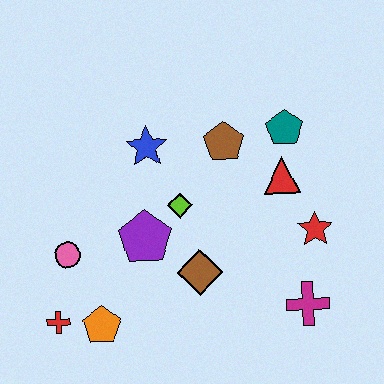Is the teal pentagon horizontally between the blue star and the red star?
Yes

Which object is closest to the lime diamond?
The purple pentagon is closest to the lime diamond.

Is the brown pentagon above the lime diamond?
Yes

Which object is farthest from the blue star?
The magenta cross is farthest from the blue star.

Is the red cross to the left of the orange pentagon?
Yes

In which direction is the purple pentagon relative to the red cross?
The purple pentagon is to the right of the red cross.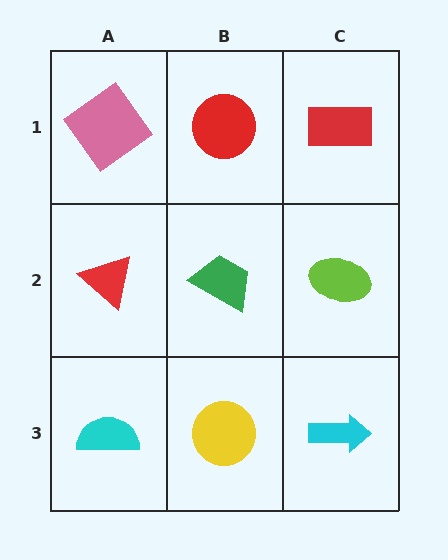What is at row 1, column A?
A pink diamond.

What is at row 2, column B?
A green trapezoid.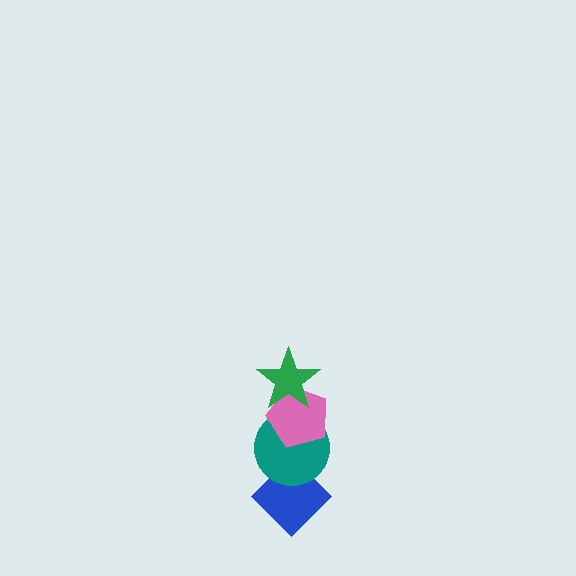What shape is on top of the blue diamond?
The teal circle is on top of the blue diamond.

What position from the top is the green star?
The green star is 1st from the top.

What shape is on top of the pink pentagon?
The green star is on top of the pink pentagon.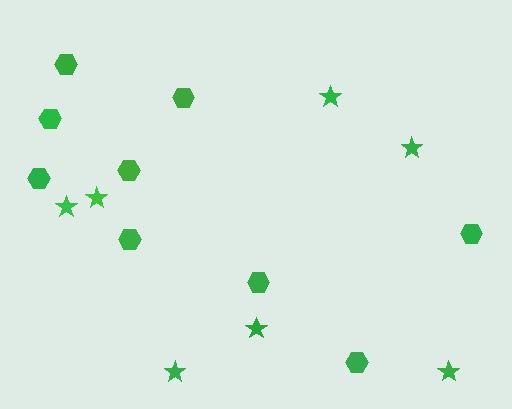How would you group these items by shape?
There are 2 groups: one group of stars (7) and one group of hexagons (9).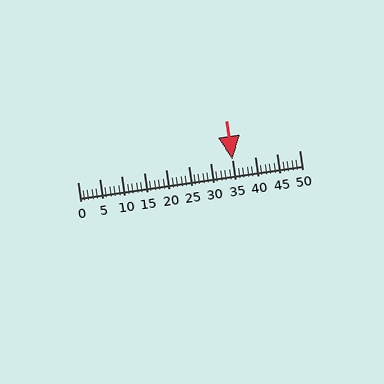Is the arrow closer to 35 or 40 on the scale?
The arrow is closer to 35.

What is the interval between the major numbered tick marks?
The major tick marks are spaced 5 units apart.